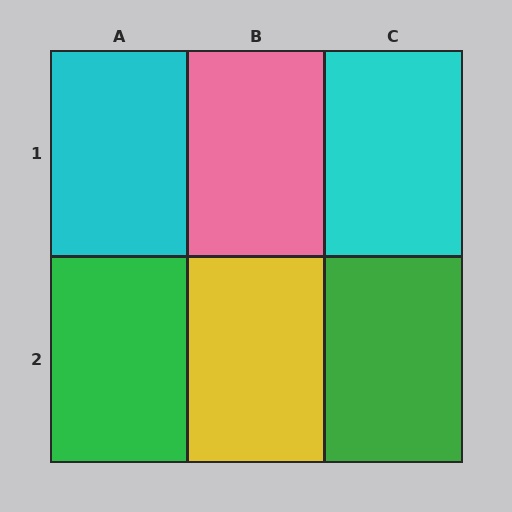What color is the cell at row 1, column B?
Pink.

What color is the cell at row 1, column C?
Cyan.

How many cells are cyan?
2 cells are cyan.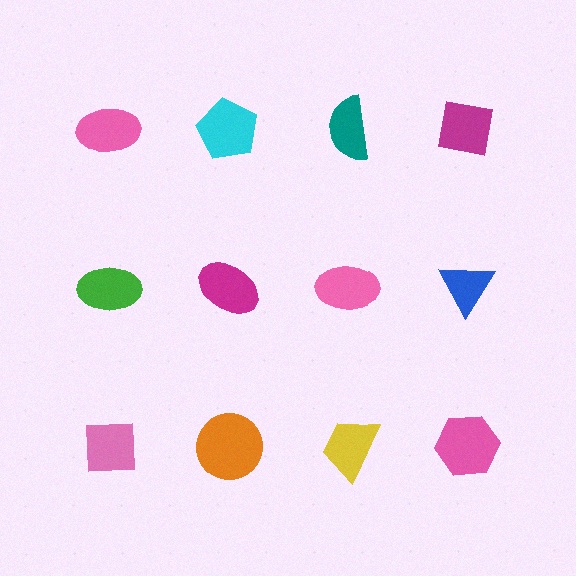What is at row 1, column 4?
A magenta square.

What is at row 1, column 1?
A pink ellipse.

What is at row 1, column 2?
A cyan pentagon.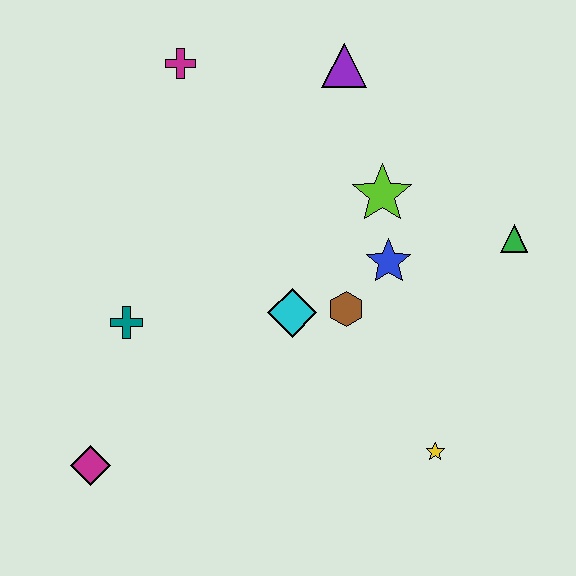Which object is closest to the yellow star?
The brown hexagon is closest to the yellow star.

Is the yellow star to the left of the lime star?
No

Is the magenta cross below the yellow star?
No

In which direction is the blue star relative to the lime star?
The blue star is below the lime star.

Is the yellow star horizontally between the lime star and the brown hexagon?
No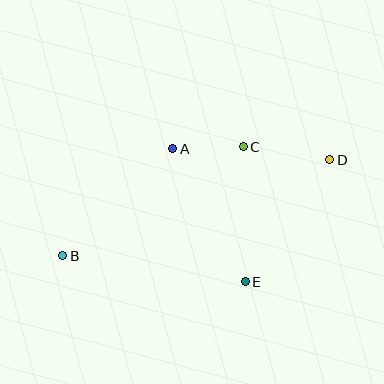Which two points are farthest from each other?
Points B and D are farthest from each other.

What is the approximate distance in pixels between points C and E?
The distance between C and E is approximately 135 pixels.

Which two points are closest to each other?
Points A and C are closest to each other.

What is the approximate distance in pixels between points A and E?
The distance between A and E is approximately 152 pixels.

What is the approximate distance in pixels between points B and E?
The distance between B and E is approximately 184 pixels.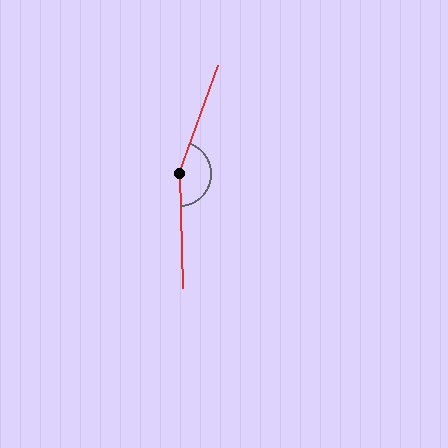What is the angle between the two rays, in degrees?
Approximately 158 degrees.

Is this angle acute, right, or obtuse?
It is obtuse.